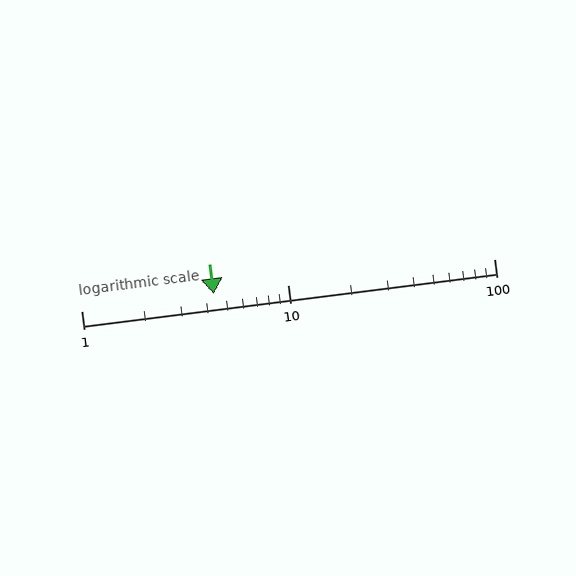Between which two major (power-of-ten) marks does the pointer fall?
The pointer is between 1 and 10.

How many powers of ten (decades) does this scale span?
The scale spans 2 decades, from 1 to 100.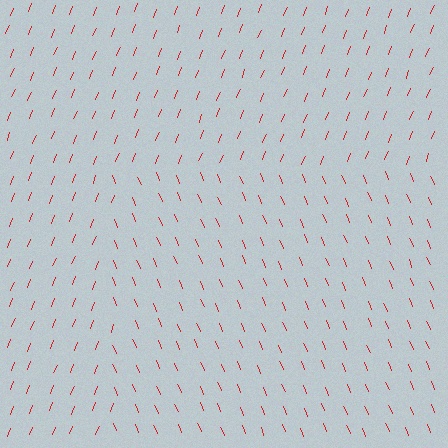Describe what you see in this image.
The image is filled with small red line segments. A rectangle region in the image has lines oriented differently from the surrounding lines, creating a visible texture boundary.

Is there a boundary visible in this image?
Yes, there is a texture boundary formed by a change in line orientation.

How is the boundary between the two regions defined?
The boundary is defined purely by a change in line orientation (approximately 45 degrees difference). All lines are the same color and thickness.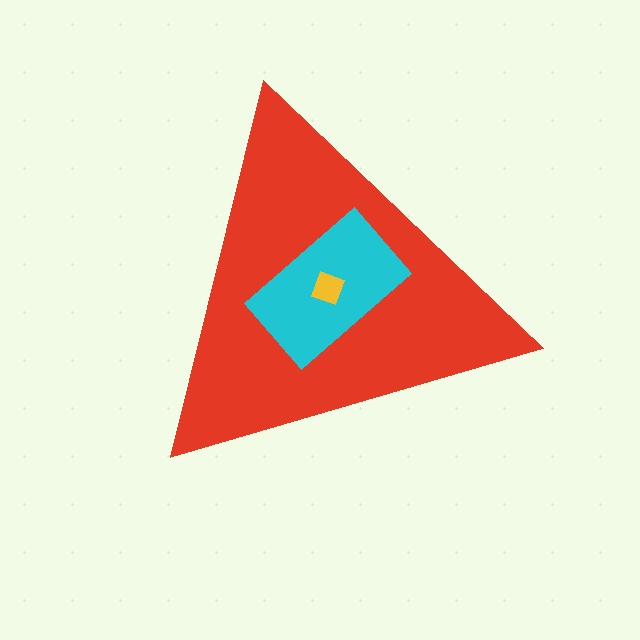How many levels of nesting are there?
3.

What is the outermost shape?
The red triangle.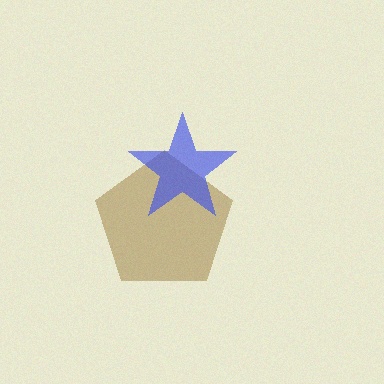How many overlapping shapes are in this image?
There are 2 overlapping shapes in the image.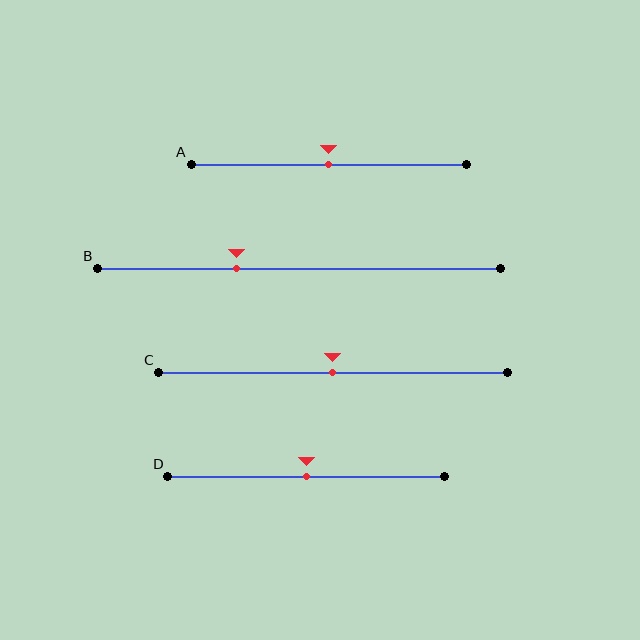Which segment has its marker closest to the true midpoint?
Segment A has its marker closest to the true midpoint.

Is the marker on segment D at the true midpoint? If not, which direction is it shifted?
Yes, the marker on segment D is at the true midpoint.